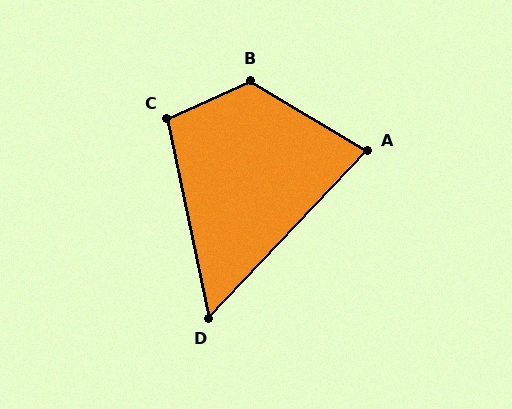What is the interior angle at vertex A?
Approximately 77 degrees (acute).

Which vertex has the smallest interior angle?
D, at approximately 55 degrees.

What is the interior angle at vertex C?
Approximately 103 degrees (obtuse).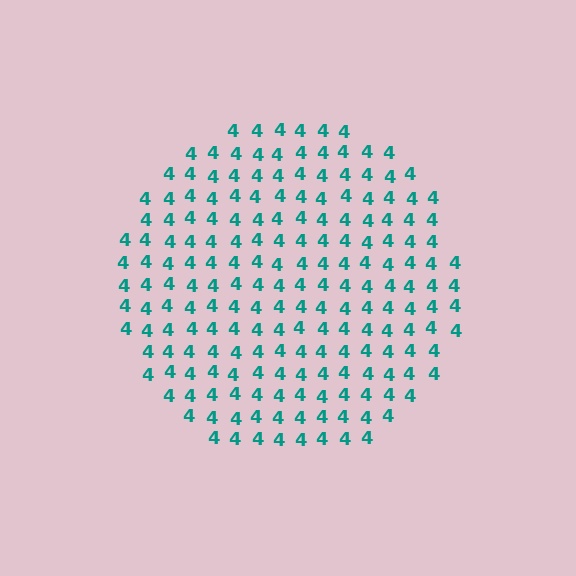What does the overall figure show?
The overall figure shows a circle.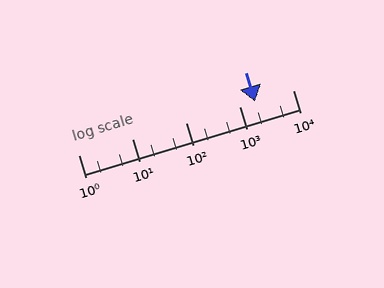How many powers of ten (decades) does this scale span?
The scale spans 4 decades, from 1 to 10000.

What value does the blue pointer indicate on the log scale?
The pointer indicates approximately 2000.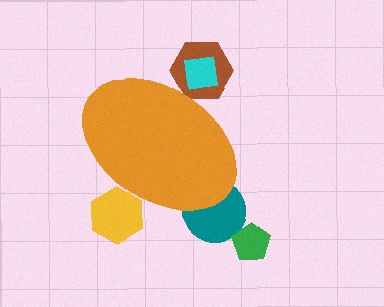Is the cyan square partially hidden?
Yes, the cyan square is partially hidden behind the orange ellipse.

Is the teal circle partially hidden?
Yes, the teal circle is partially hidden behind the orange ellipse.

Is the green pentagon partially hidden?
No, the green pentagon is fully visible.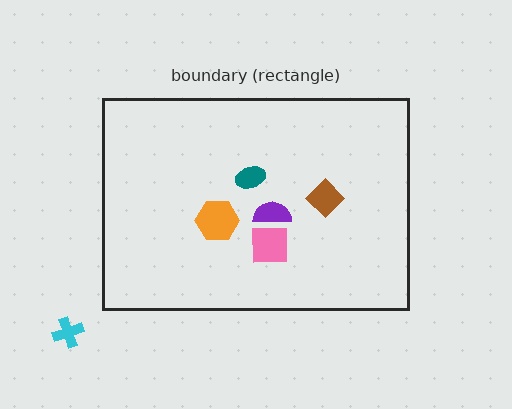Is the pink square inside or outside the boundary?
Inside.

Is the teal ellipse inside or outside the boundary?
Inside.